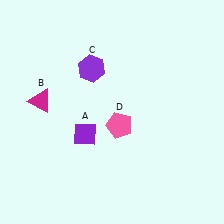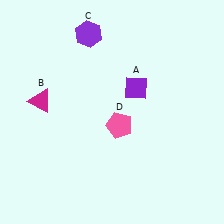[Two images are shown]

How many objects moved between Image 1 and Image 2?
2 objects moved between the two images.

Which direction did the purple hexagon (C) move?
The purple hexagon (C) moved up.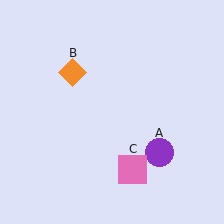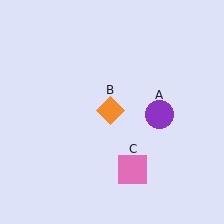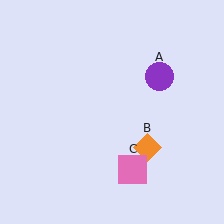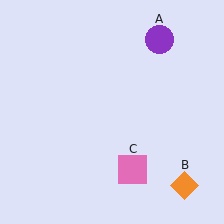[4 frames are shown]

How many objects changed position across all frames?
2 objects changed position: purple circle (object A), orange diamond (object B).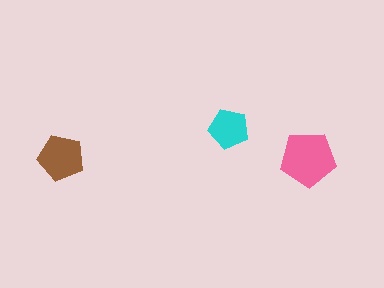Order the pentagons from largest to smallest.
the pink one, the brown one, the cyan one.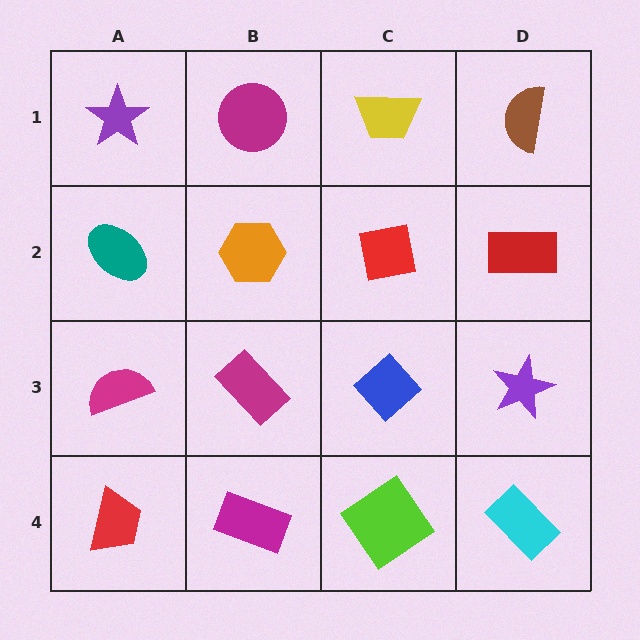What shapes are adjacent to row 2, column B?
A magenta circle (row 1, column B), a magenta rectangle (row 3, column B), a teal ellipse (row 2, column A), a red square (row 2, column C).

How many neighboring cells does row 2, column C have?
4.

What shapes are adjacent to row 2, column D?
A brown semicircle (row 1, column D), a purple star (row 3, column D), a red square (row 2, column C).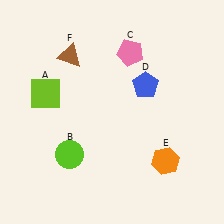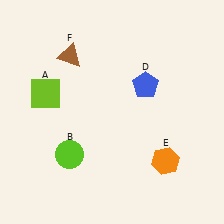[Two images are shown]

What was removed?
The pink pentagon (C) was removed in Image 2.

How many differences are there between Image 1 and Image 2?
There is 1 difference between the two images.